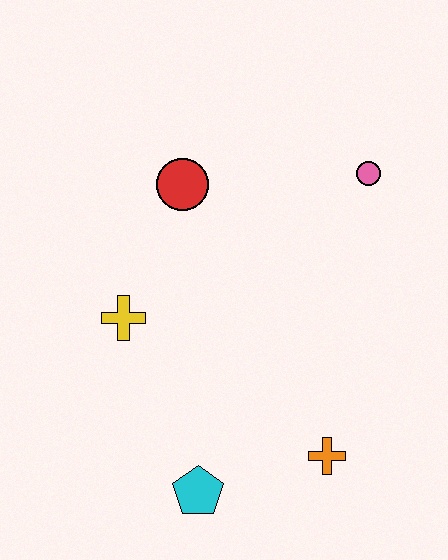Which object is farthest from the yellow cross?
The pink circle is farthest from the yellow cross.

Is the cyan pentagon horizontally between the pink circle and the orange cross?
No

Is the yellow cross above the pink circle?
No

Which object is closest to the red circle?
The yellow cross is closest to the red circle.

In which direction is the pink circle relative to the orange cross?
The pink circle is above the orange cross.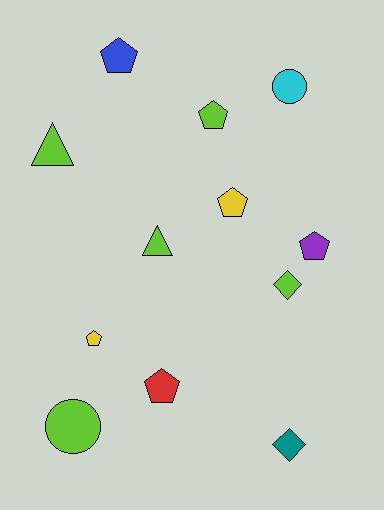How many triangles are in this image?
There are 2 triangles.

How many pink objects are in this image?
There are no pink objects.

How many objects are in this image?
There are 12 objects.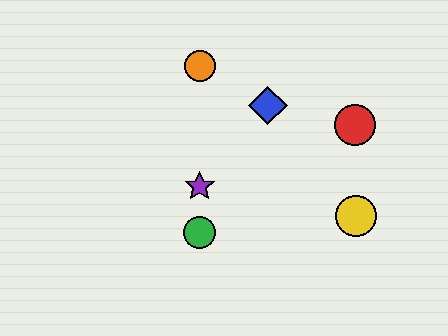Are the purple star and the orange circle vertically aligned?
Yes, both are at x≈200.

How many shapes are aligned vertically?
3 shapes (the green circle, the purple star, the orange circle) are aligned vertically.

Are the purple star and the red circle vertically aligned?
No, the purple star is at x≈200 and the red circle is at x≈355.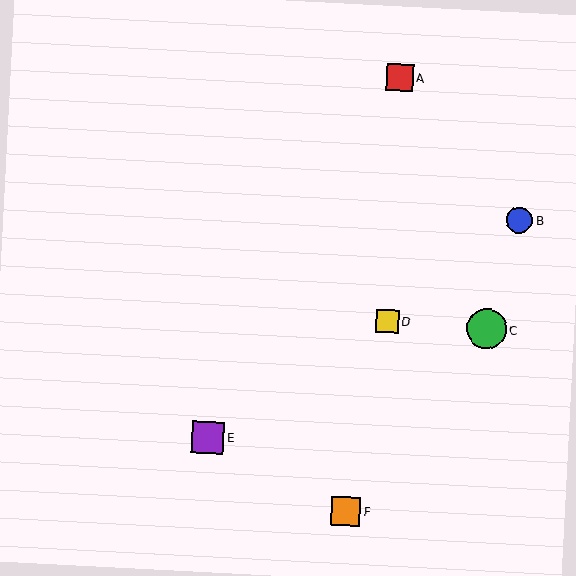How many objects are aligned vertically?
2 objects (A, D) are aligned vertically.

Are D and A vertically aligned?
Yes, both are at x≈387.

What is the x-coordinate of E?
Object E is at x≈208.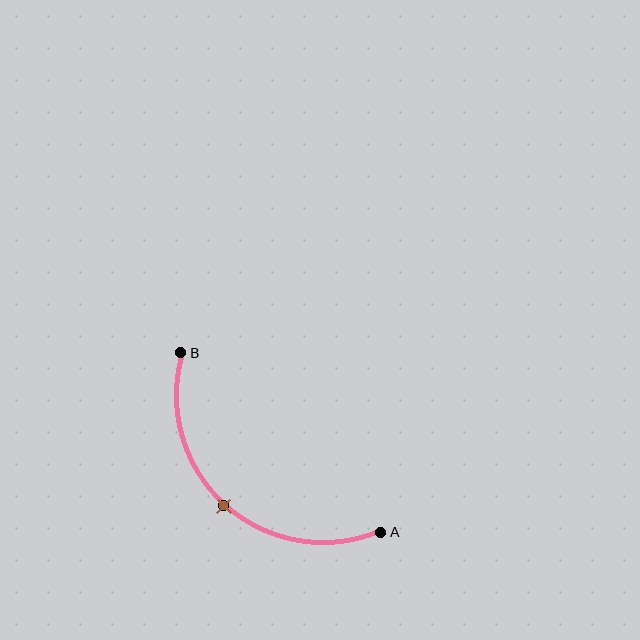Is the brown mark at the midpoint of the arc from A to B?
Yes. The brown mark lies on the arc at equal arc-length from both A and B — it is the arc midpoint.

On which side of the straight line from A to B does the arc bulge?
The arc bulges below and to the left of the straight line connecting A and B.